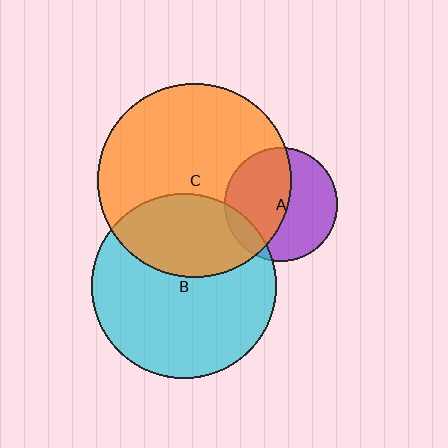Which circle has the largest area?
Circle C (orange).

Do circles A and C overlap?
Yes.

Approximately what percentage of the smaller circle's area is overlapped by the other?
Approximately 50%.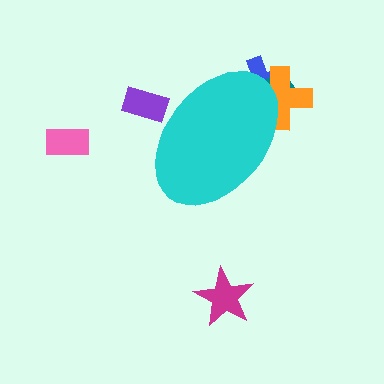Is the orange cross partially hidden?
Yes, the orange cross is partially hidden behind the cyan ellipse.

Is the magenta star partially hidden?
No, the magenta star is fully visible.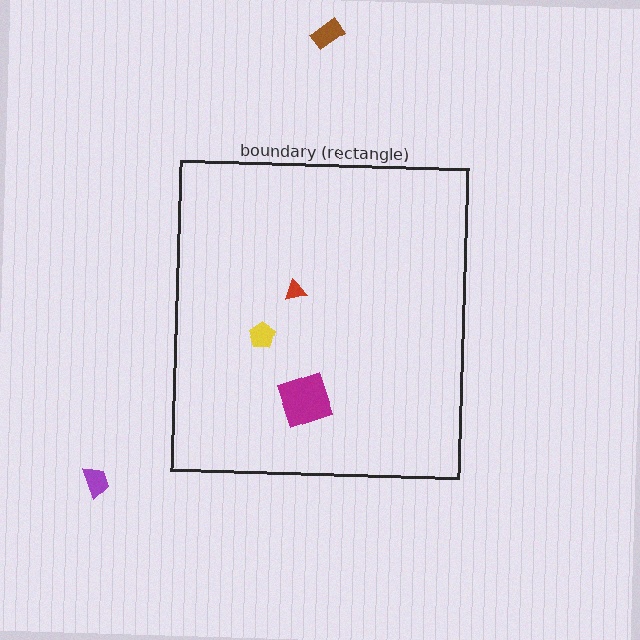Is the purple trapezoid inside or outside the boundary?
Outside.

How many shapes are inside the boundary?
3 inside, 2 outside.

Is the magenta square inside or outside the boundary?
Inside.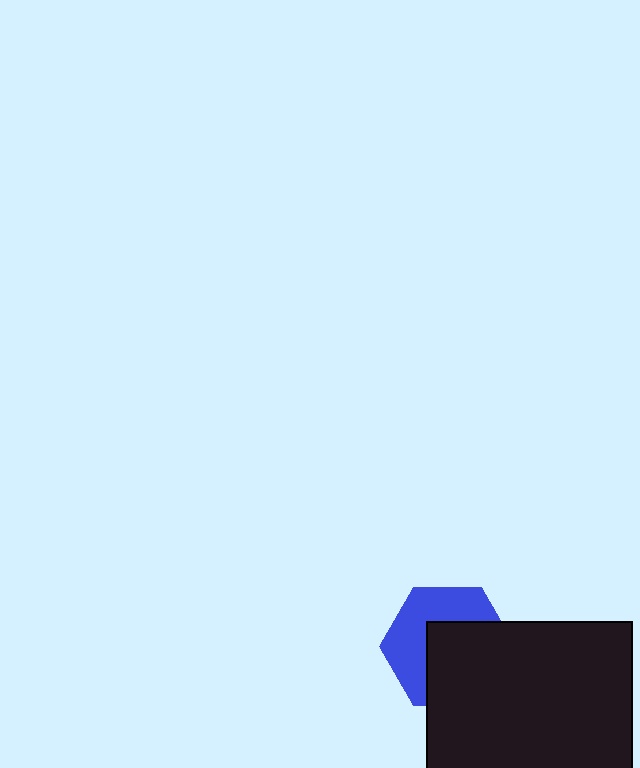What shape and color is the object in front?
The object in front is a black square.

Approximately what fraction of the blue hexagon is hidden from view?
Roughly 53% of the blue hexagon is hidden behind the black square.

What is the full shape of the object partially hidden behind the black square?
The partially hidden object is a blue hexagon.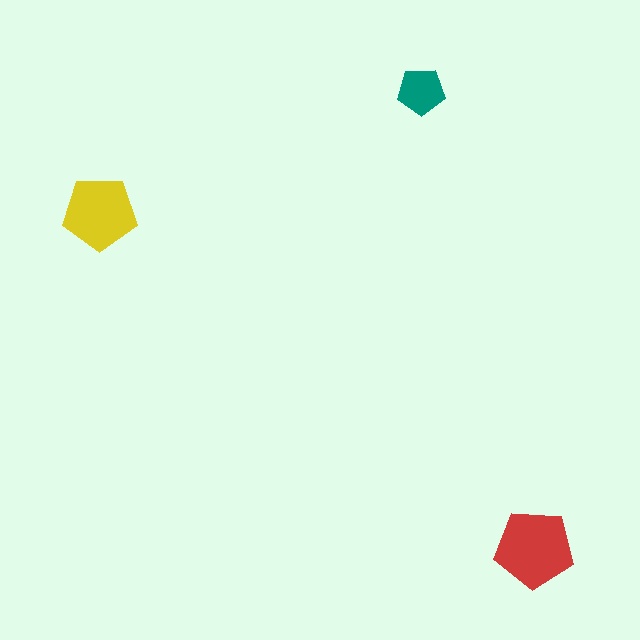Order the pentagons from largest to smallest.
the red one, the yellow one, the teal one.